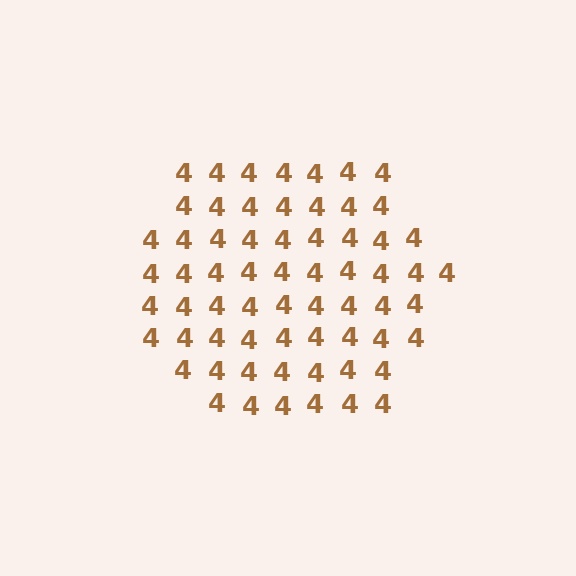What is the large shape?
The large shape is a hexagon.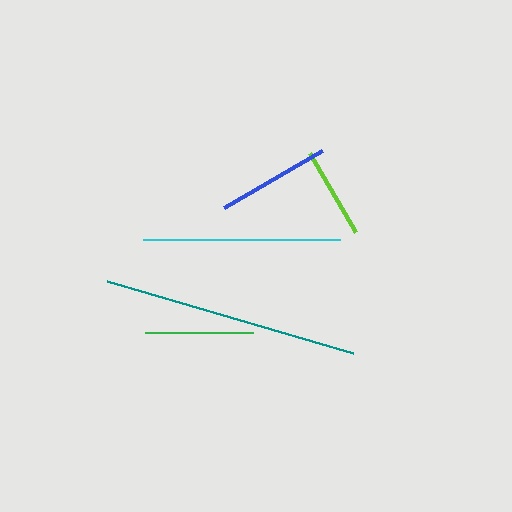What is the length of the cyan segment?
The cyan segment is approximately 197 pixels long.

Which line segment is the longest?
The teal line is the longest at approximately 257 pixels.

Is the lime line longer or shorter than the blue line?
The blue line is longer than the lime line.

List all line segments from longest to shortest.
From longest to shortest: teal, cyan, blue, green, lime.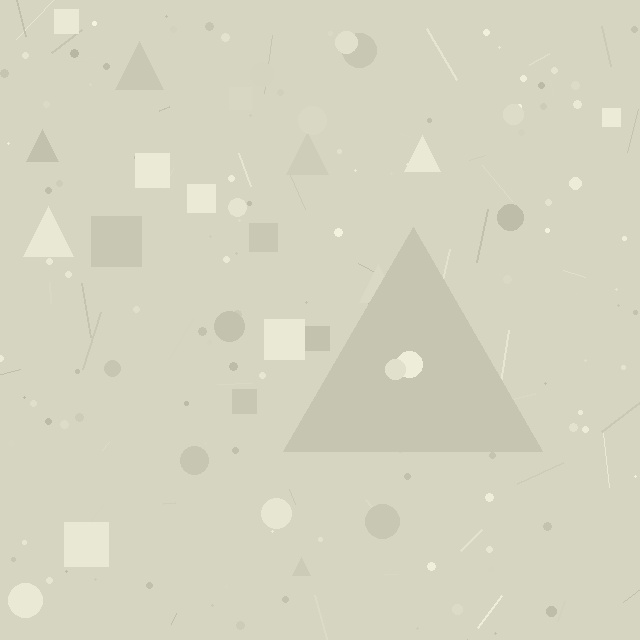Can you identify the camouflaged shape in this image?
The camouflaged shape is a triangle.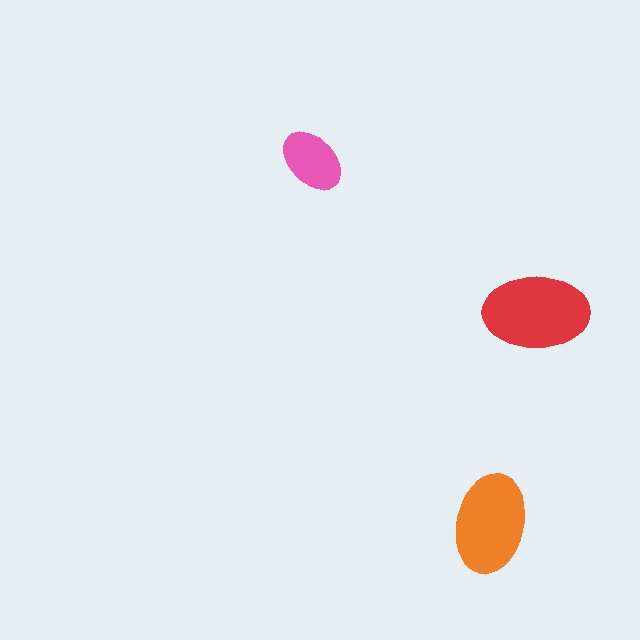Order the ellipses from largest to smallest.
the red one, the orange one, the pink one.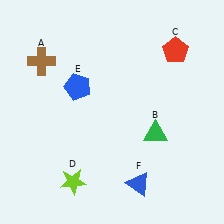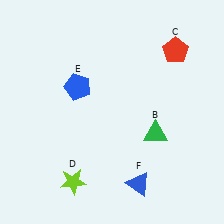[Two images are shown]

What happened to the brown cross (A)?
The brown cross (A) was removed in Image 2. It was in the top-left area of Image 1.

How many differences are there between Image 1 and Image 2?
There is 1 difference between the two images.